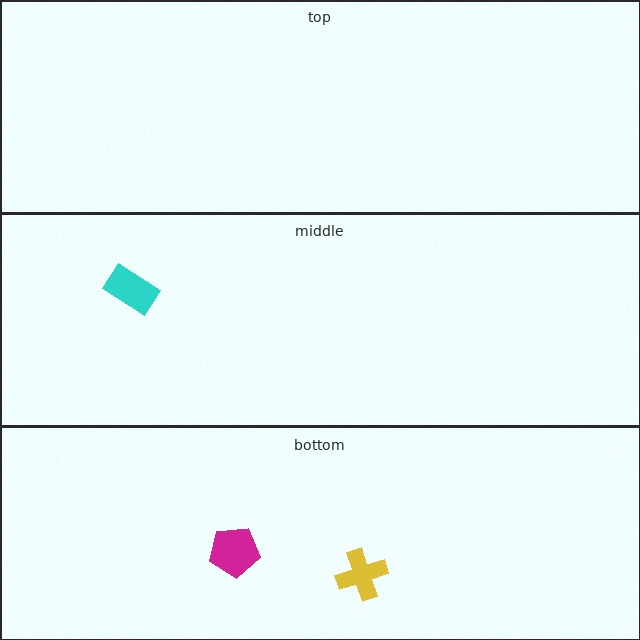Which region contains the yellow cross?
The bottom region.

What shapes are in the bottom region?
The magenta pentagon, the yellow cross.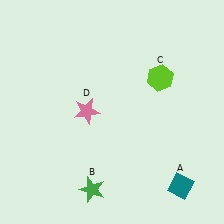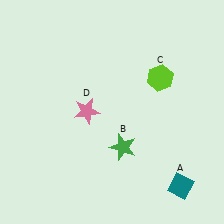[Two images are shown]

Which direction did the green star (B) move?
The green star (B) moved up.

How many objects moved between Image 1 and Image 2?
1 object moved between the two images.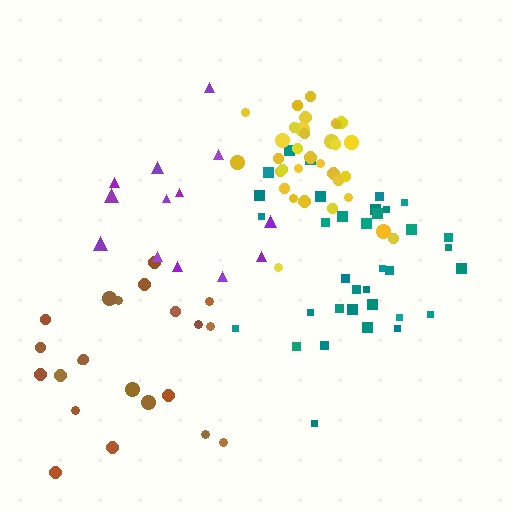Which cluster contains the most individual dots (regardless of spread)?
Teal (35).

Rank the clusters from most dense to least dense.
yellow, teal, brown, purple.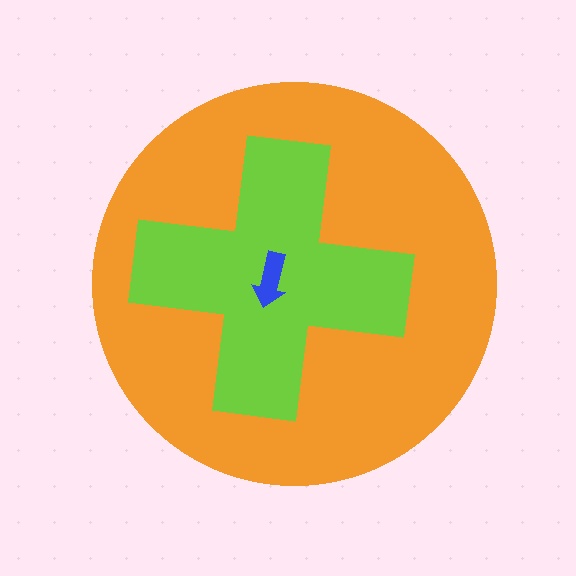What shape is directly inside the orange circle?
The lime cross.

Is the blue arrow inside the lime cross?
Yes.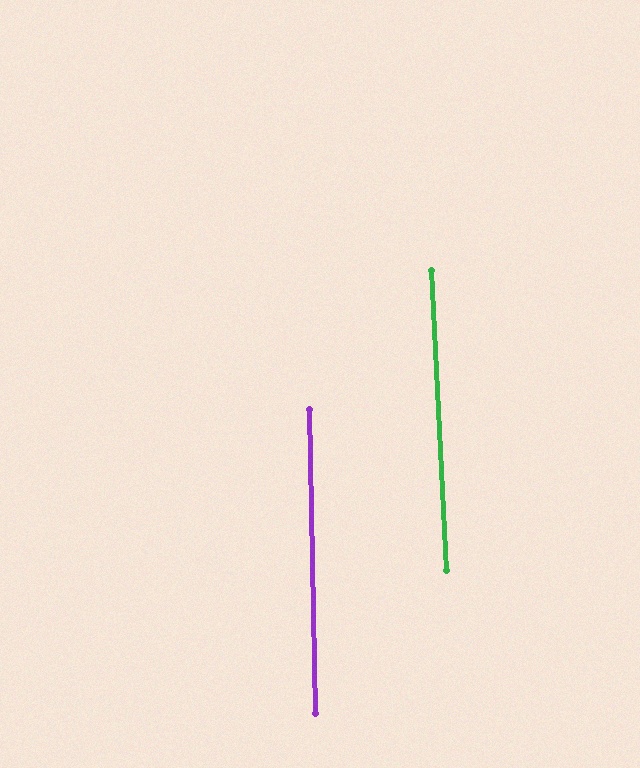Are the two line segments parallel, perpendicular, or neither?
Parallel — their directions differ by only 1.6°.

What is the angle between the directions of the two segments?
Approximately 2 degrees.